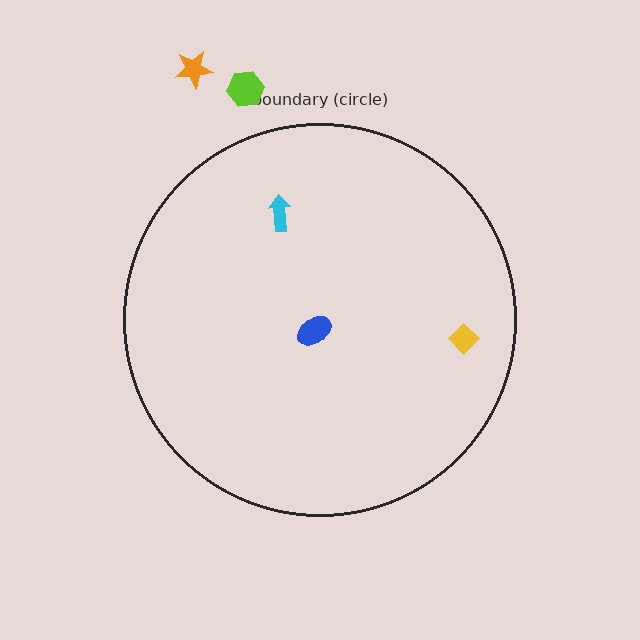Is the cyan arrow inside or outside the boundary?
Inside.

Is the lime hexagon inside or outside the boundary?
Outside.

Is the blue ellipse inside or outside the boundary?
Inside.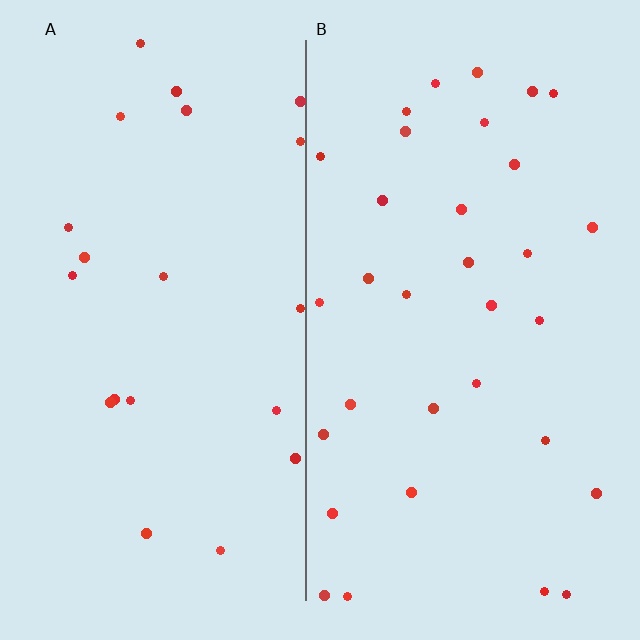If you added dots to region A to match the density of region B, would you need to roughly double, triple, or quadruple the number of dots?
Approximately double.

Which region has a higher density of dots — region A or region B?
B (the right).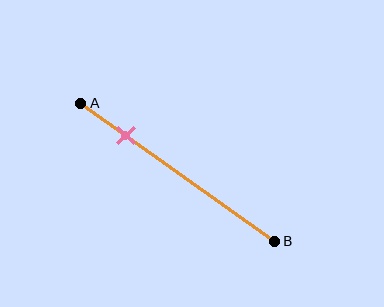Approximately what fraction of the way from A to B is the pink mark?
The pink mark is approximately 25% of the way from A to B.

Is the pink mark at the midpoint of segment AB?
No, the mark is at about 25% from A, not at the 50% midpoint.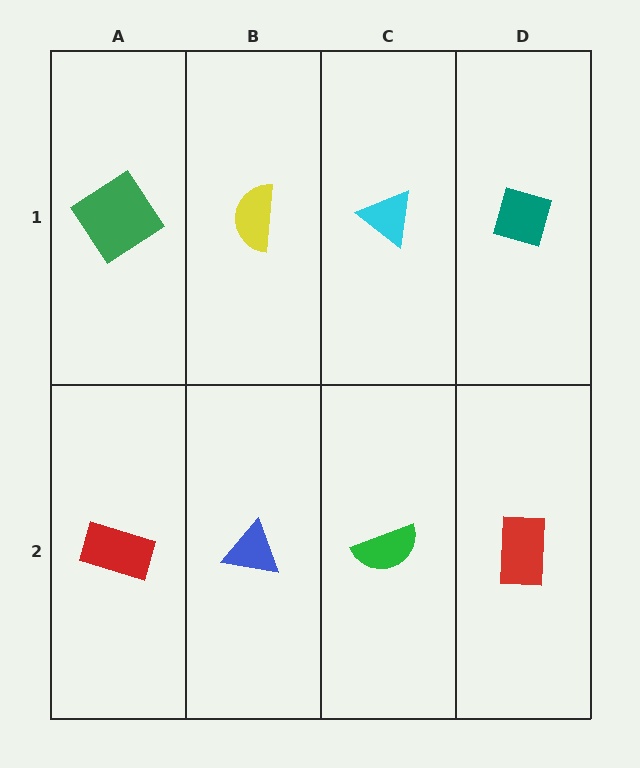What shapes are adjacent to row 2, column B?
A yellow semicircle (row 1, column B), a red rectangle (row 2, column A), a green semicircle (row 2, column C).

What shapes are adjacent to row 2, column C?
A cyan triangle (row 1, column C), a blue triangle (row 2, column B), a red rectangle (row 2, column D).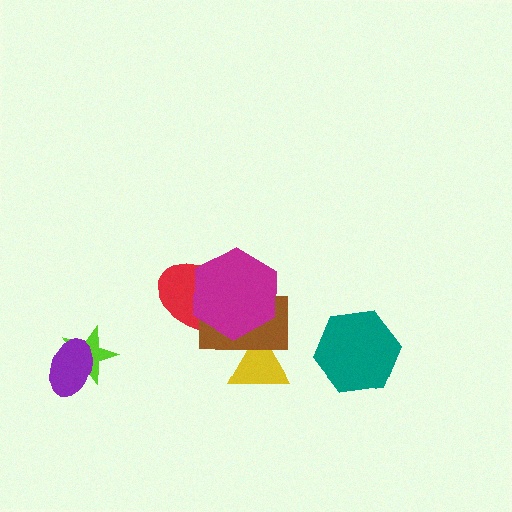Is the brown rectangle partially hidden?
Yes, it is partially covered by another shape.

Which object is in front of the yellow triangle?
The brown rectangle is in front of the yellow triangle.